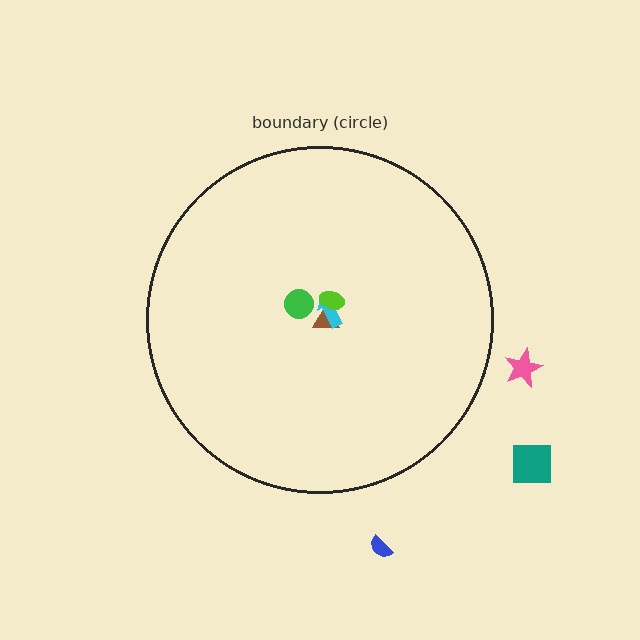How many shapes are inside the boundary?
4 inside, 3 outside.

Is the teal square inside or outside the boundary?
Outside.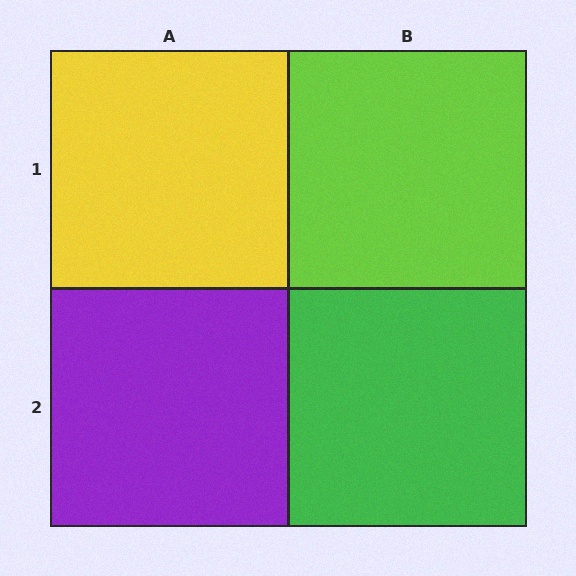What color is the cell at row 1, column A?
Yellow.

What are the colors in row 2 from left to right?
Purple, green.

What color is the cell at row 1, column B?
Lime.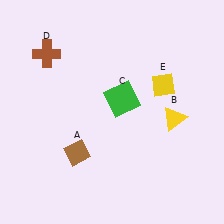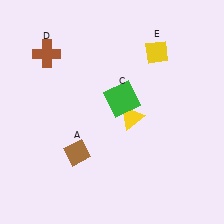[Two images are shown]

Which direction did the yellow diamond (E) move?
The yellow diamond (E) moved up.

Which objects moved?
The objects that moved are: the yellow triangle (B), the yellow diamond (E).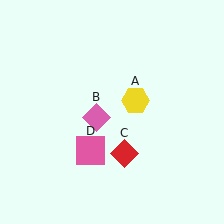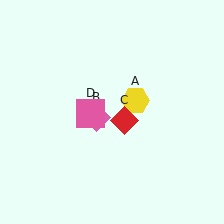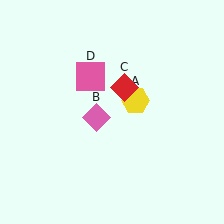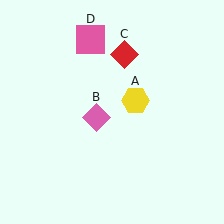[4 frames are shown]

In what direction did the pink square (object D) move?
The pink square (object D) moved up.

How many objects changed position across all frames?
2 objects changed position: red diamond (object C), pink square (object D).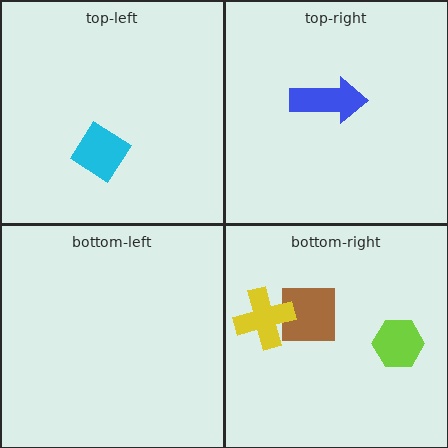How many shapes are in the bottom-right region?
3.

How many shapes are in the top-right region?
1.